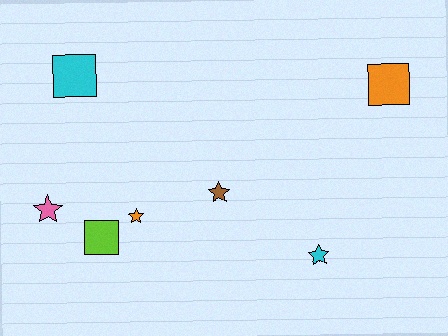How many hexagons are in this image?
There are no hexagons.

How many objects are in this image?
There are 7 objects.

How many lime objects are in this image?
There is 1 lime object.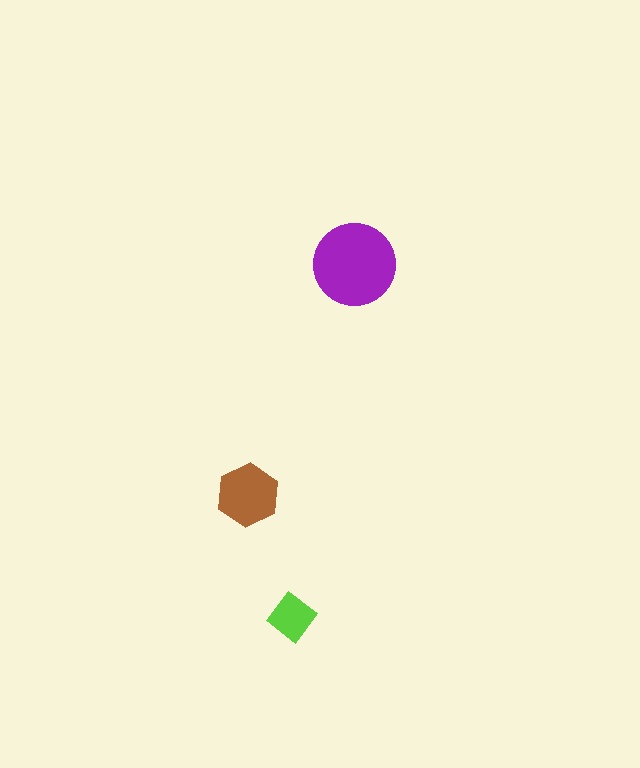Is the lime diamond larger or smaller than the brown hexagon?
Smaller.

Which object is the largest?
The purple circle.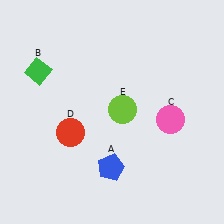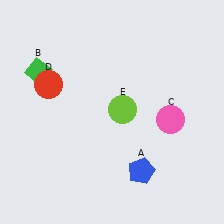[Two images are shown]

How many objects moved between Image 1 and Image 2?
2 objects moved between the two images.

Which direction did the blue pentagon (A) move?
The blue pentagon (A) moved right.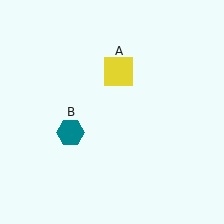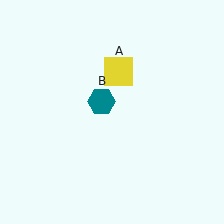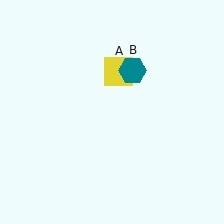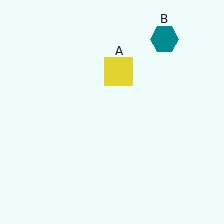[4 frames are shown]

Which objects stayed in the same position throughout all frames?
Yellow square (object A) remained stationary.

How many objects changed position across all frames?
1 object changed position: teal hexagon (object B).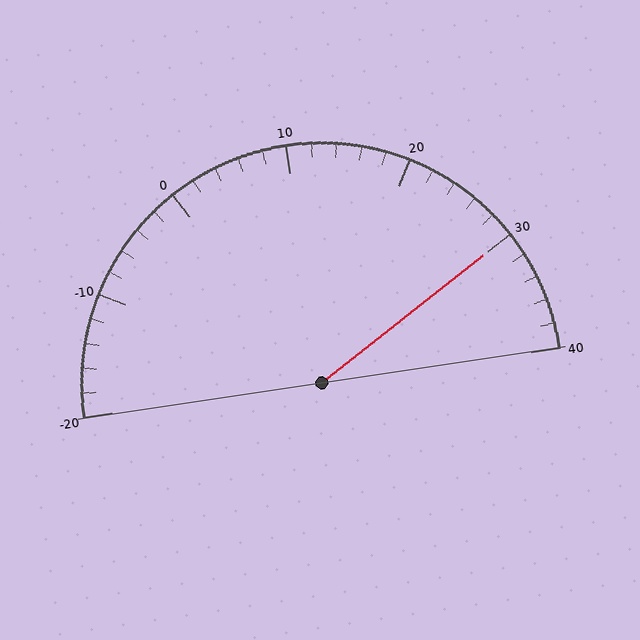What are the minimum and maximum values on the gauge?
The gauge ranges from -20 to 40.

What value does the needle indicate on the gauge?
The needle indicates approximately 30.